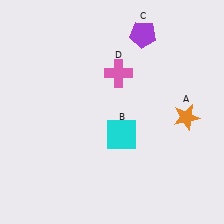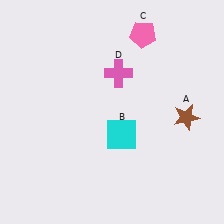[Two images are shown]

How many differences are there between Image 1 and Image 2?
There are 2 differences between the two images.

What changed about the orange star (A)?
In Image 1, A is orange. In Image 2, it changed to brown.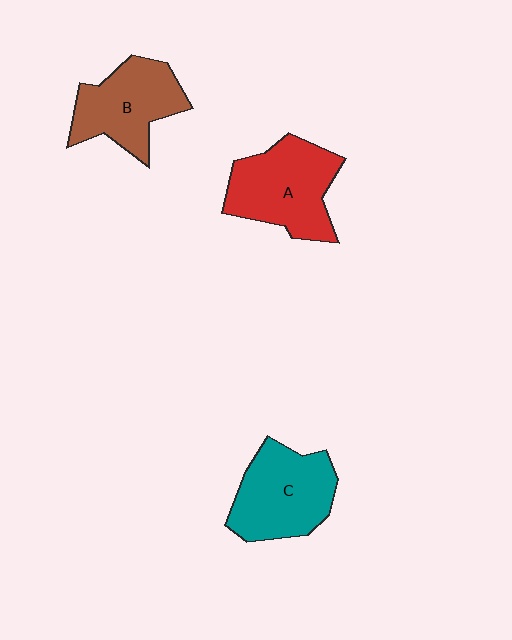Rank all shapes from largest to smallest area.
From largest to smallest: A (red), C (teal), B (brown).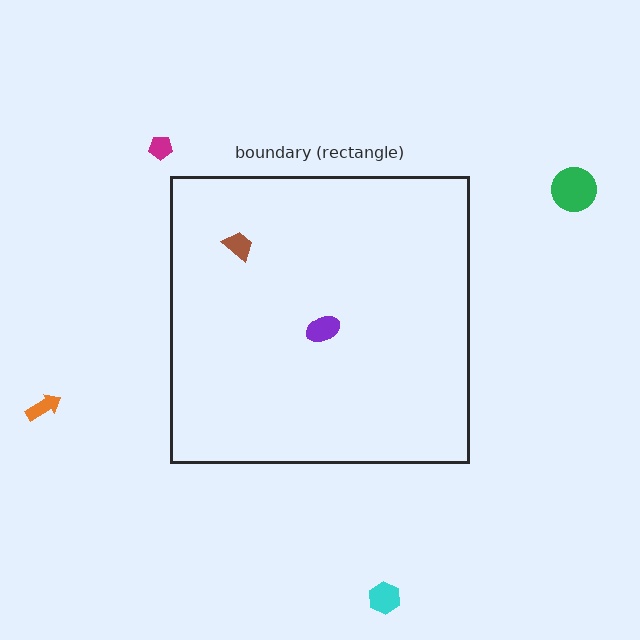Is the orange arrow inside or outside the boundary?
Outside.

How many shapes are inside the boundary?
2 inside, 4 outside.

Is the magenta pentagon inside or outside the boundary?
Outside.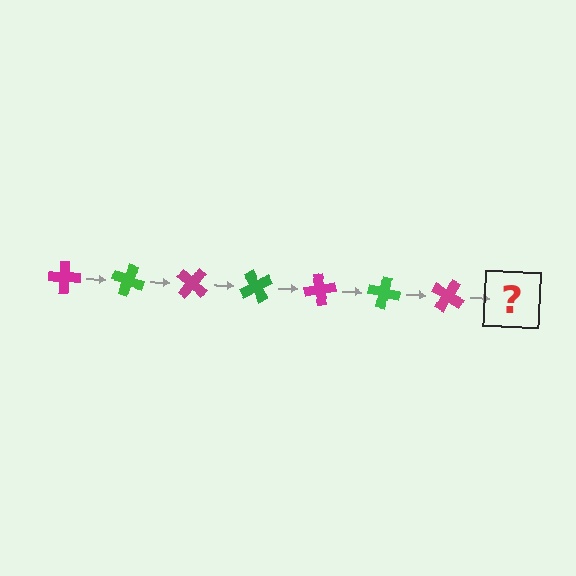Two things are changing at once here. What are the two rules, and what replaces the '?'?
The two rules are that it rotates 20 degrees each step and the color cycles through magenta and green. The '?' should be a green cross, rotated 140 degrees from the start.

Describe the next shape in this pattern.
It should be a green cross, rotated 140 degrees from the start.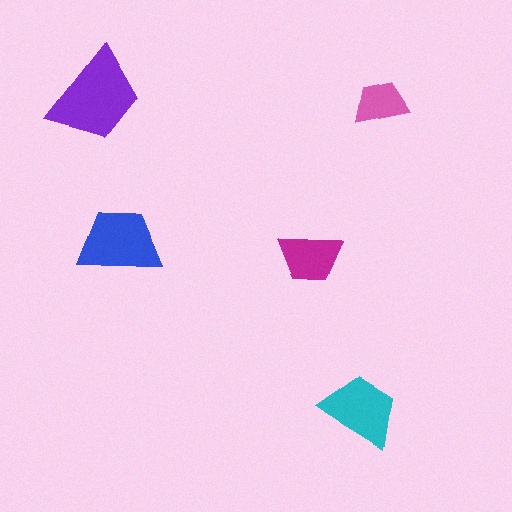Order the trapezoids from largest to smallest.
the purple one, the blue one, the cyan one, the magenta one, the pink one.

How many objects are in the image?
There are 5 objects in the image.